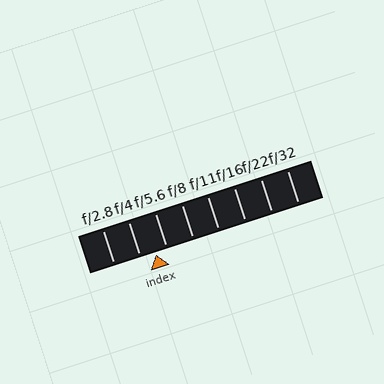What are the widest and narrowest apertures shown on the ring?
The widest aperture shown is f/2.8 and the narrowest is f/32.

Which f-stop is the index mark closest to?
The index mark is closest to f/5.6.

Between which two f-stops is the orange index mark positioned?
The index mark is between f/4 and f/5.6.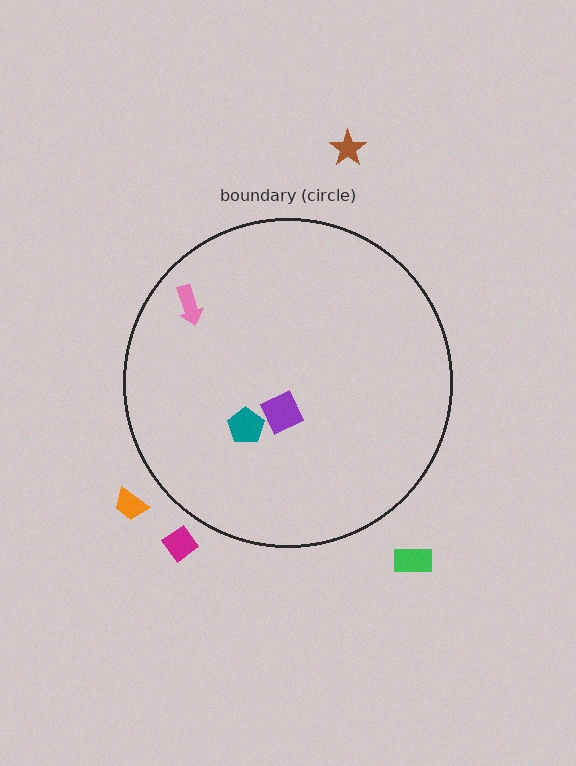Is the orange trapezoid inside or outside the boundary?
Outside.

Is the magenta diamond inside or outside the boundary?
Outside.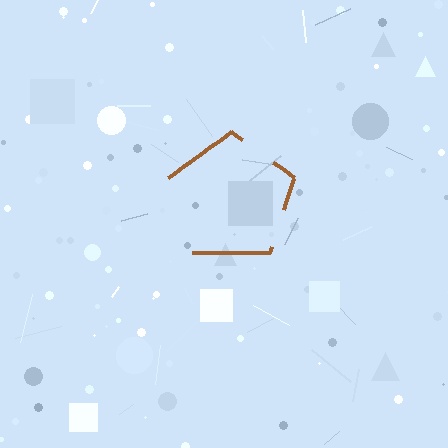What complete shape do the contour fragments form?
The contour fragments form a pentagon.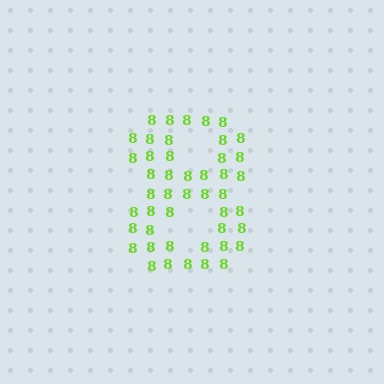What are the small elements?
The small elements are digit 8's.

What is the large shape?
The large shape is the digit 8.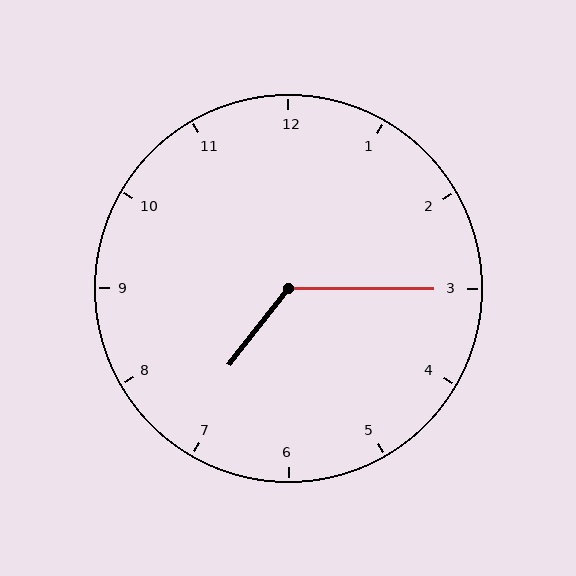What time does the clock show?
7:15.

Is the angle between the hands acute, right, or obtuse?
It is obtuse.